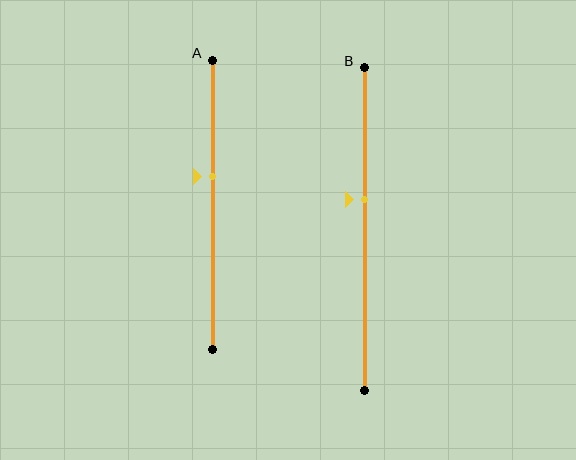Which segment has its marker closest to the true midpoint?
Segment B has its marker closest to the true midpoint.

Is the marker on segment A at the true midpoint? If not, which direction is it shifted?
No, the marker on segment A is shifted upward by about 10% of the segment length.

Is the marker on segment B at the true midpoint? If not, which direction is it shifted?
No, the marker on segment B is shifted upward by about 9% of the segment length.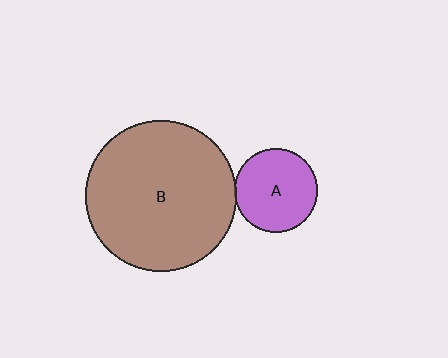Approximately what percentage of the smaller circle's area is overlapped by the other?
Approximately 5%.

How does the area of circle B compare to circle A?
Approximately 3.3 times.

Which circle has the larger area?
Circle B (brown).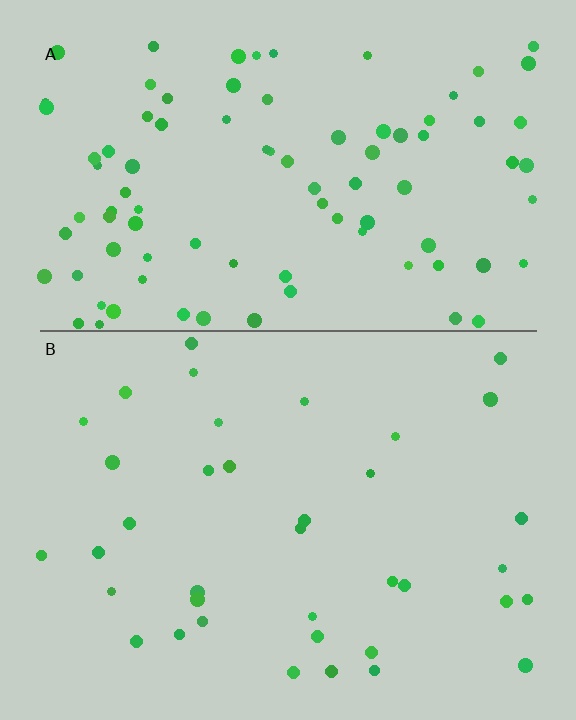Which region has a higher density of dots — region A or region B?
A (the top).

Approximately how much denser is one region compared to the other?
Approximately 2.4× — region A over region B.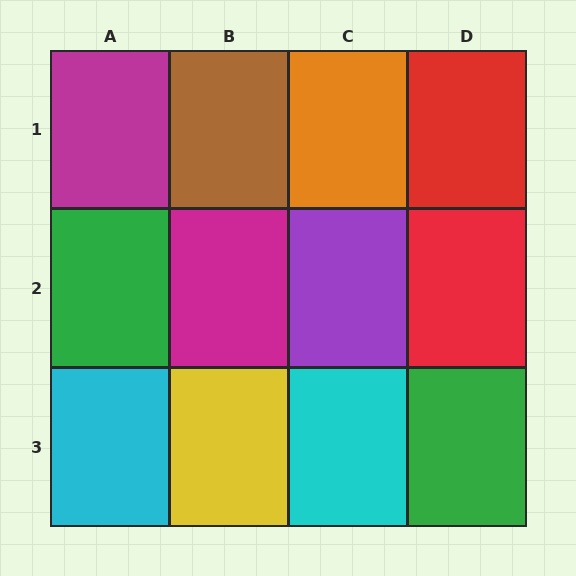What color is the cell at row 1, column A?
Magenta.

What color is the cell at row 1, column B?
Brown.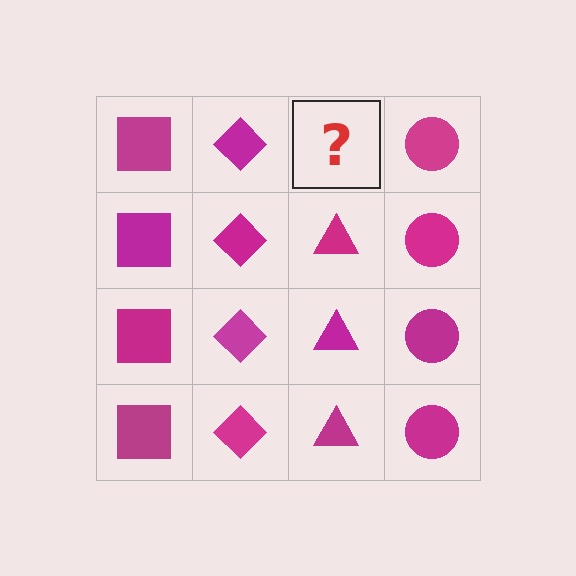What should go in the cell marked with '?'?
The missing cell should contain a magenta triangle.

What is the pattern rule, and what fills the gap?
The rule is that each column has a consistent shape. The gap should be filled with a magenta triangle.